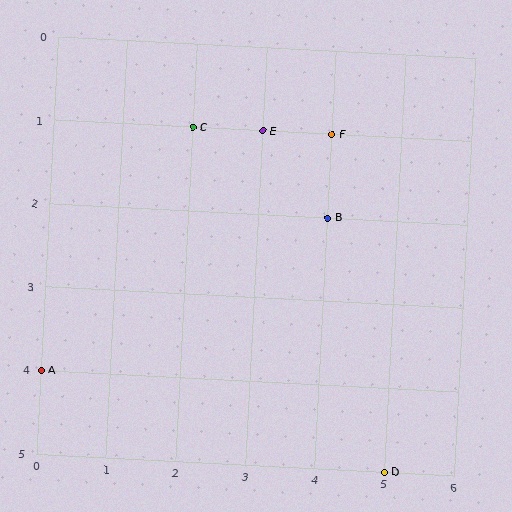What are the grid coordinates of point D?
Point D is at grid coordinates (5, 5).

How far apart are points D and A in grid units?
Points D and A are 5 columns and 1 row apart (about 5.1 grid units diagonally).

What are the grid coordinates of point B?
Point B is at grid coordinates (4, 2).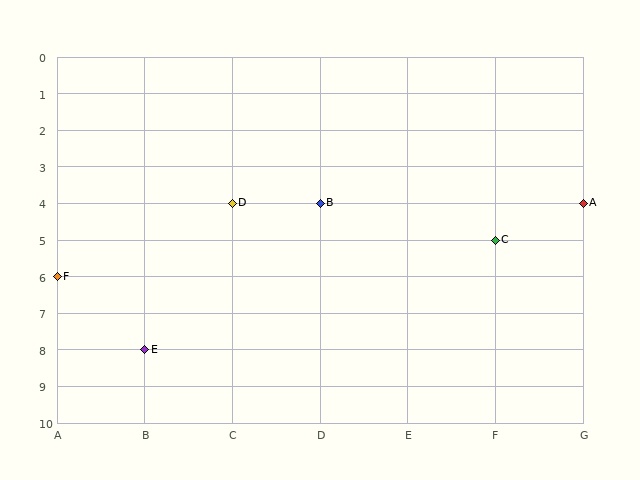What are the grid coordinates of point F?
Point F is at grid coordinates (A, 6).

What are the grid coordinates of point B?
Point B is at grid coordinates (D, 4).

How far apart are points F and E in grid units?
Points F and E are 1 column and 2 rows apart (about 2.2 grid units diagonally).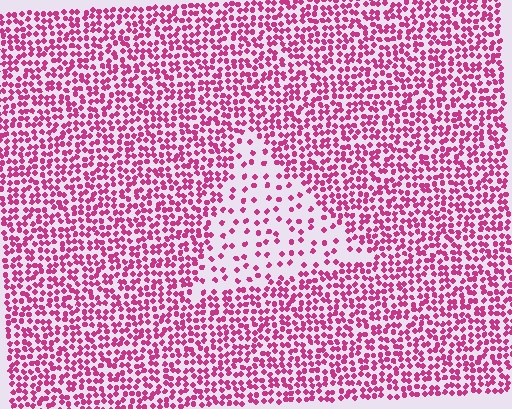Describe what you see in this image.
The image contains small magenta elements arranged at two different densities. A triangle-shaped region is visible where the elements are less densely packed than the surrounding area.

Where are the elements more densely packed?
The elements are more densely packed outside the triangle boundary.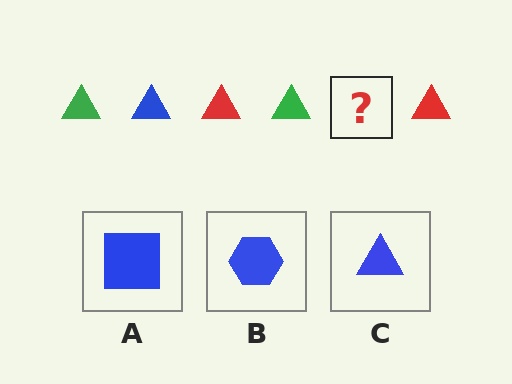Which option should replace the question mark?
Option C.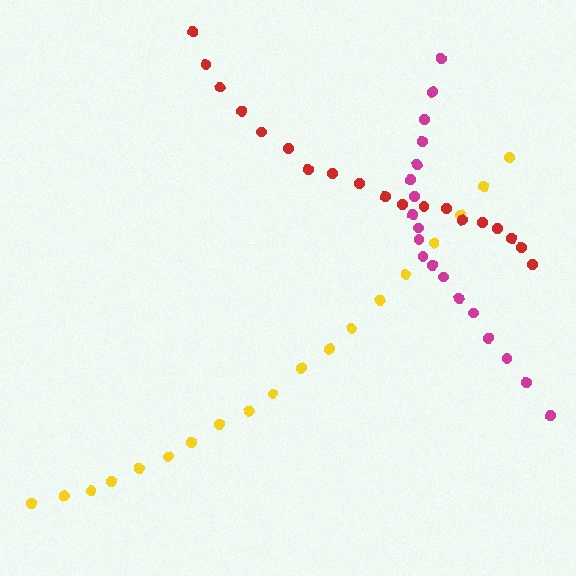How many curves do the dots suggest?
There are 3 distinct paths.